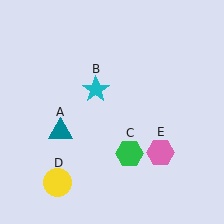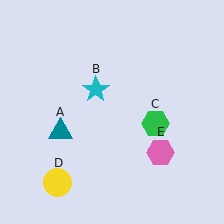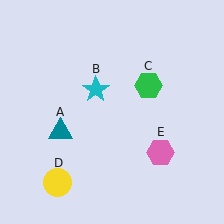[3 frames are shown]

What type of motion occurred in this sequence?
The green hexagon (object C) rotated counterclockwise around the center of the scene.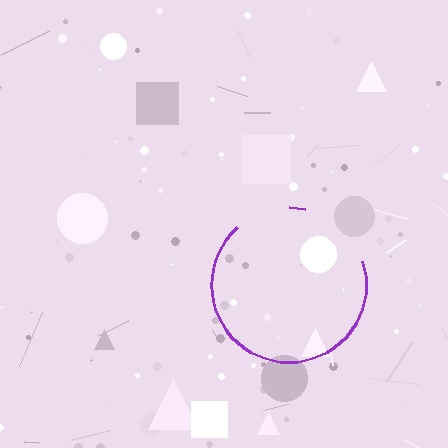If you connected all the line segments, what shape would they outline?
They would outline a circle.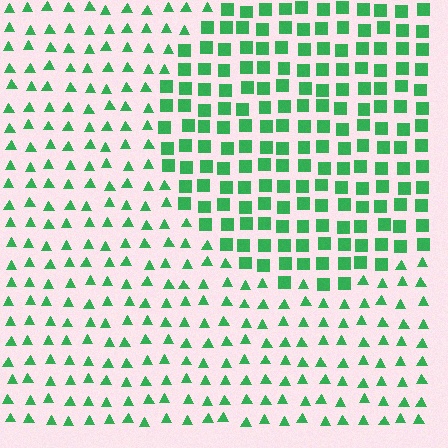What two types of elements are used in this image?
The image uses squares inside the circle region and triangles outside it.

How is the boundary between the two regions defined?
The boundary is defined by a change in element shape: squares inside vs. triangles outside. All elements share the same color and spacing.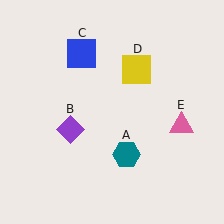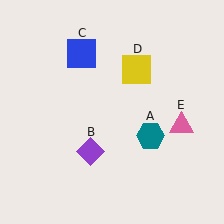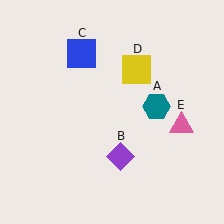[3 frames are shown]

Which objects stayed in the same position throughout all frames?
Blue square (object C) and yellow square (object D) and pink triangle (object E) remained stationary.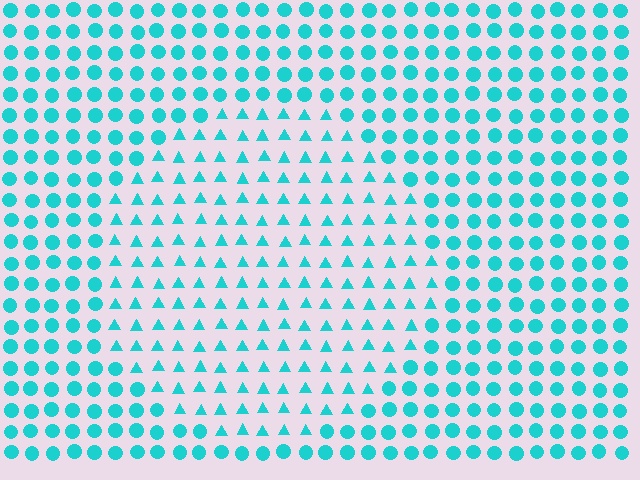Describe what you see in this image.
The image is filled with small cyan elements arranged in a uniform grid. A circle-shaped region contains triangles, while the surrounding area contains circles. The boundary is defined purely by the change in element shape.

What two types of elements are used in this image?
The image uses triangles inside the circle region and circles outside it.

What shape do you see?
I see a circle.